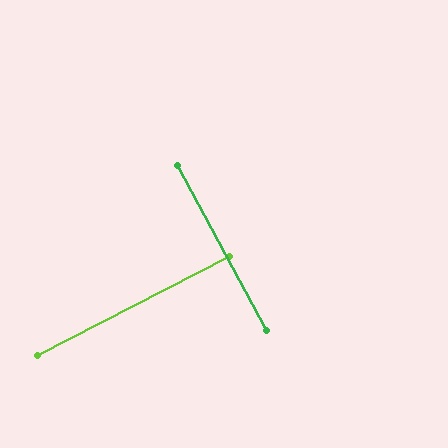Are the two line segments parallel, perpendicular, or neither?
Perpendicular — they meet at approximately 89°.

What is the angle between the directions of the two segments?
Approximately 89 degrees.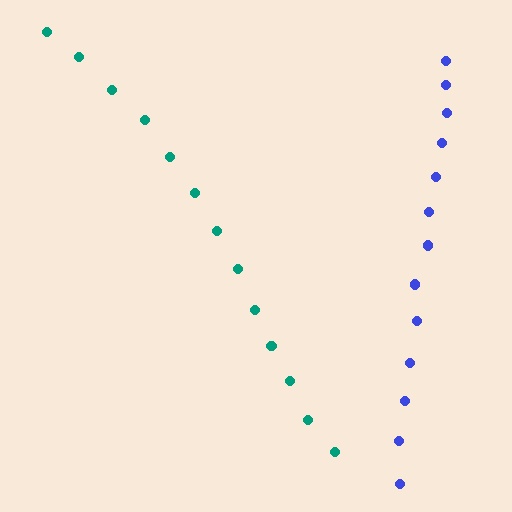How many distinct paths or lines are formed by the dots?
There are 2 distinct paths.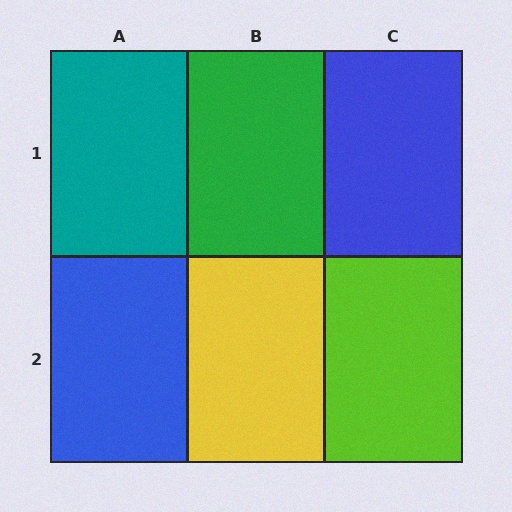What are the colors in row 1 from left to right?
Teal, green, blue.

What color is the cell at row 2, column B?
Yellow.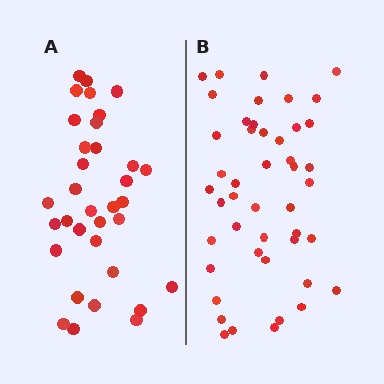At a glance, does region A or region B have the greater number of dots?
Region B (the right region) has more dots.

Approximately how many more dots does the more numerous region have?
Region B has roughly 12 or so more dots than region A.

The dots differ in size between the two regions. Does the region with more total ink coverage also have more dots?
No. Region A has more total ink coverage because its dots are larger, but region B actually contains more individual dots. Total area can be misleading — the number of items is what matters here.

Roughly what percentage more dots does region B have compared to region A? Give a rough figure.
About 35% more.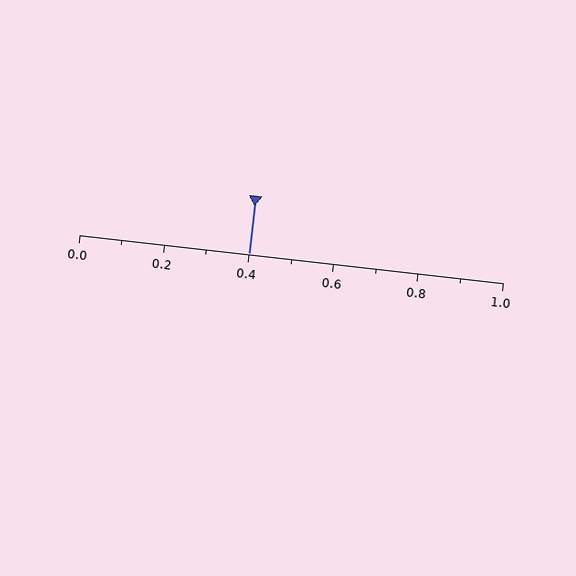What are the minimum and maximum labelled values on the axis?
The axis runs from 0.0 to 1.0.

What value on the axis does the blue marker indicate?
The marker indicates approximately 0.4.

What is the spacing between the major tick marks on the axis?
The major ticks are spaced 0.2 apart.